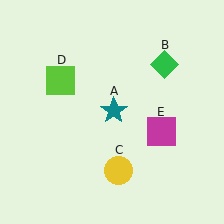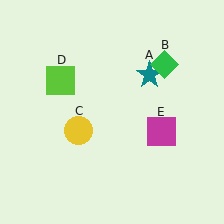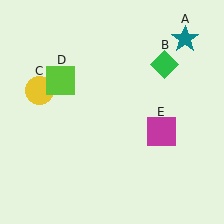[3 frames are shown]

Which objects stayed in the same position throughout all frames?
Green diamond (object B) and lime square (object D) and magenta square (object E) remained stationary.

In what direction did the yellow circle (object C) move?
The yellow circle (object C) moved up and to the left.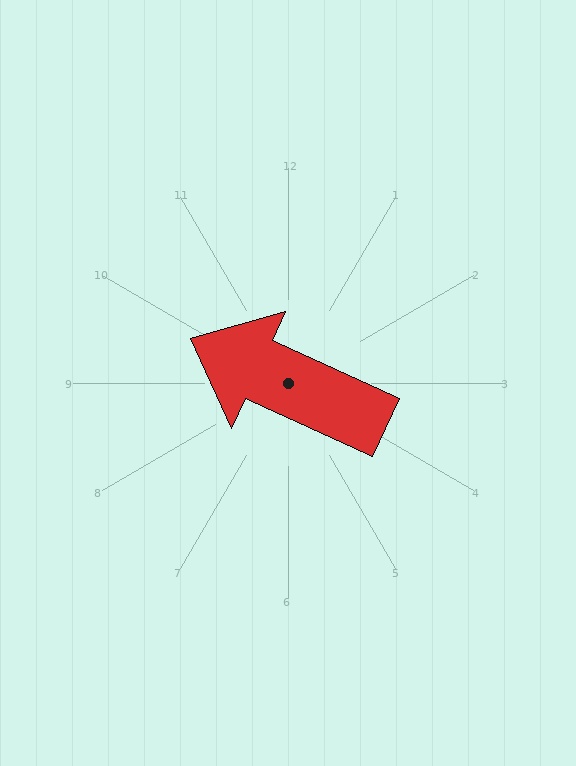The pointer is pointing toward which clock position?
Roughly 10 o'clock.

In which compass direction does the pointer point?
Northwest.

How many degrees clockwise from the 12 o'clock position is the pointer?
Approximately 295 degrees.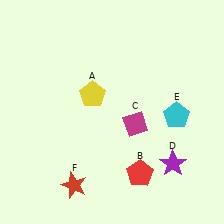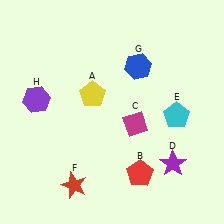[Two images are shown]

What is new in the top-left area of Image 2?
A purple hexagon (H) was added in the top-left area of Image 2.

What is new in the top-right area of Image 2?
A blue hexagon (G) was added in the top-right area of Image 2.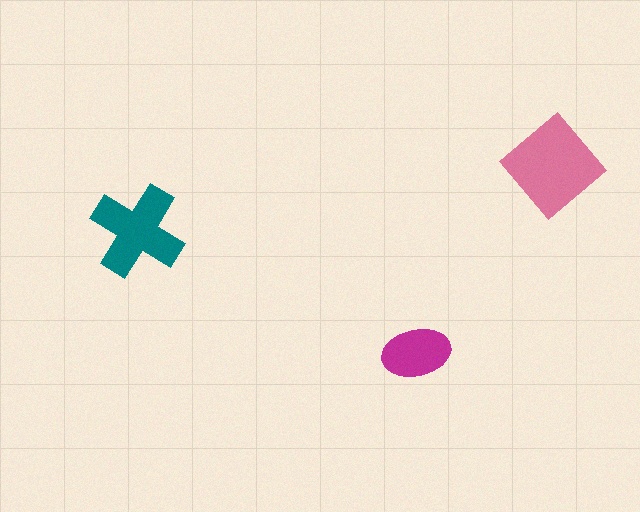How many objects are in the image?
There are 3 objects in the image.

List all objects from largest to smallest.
The pink diamond, the teal cross, the magenta ellipse.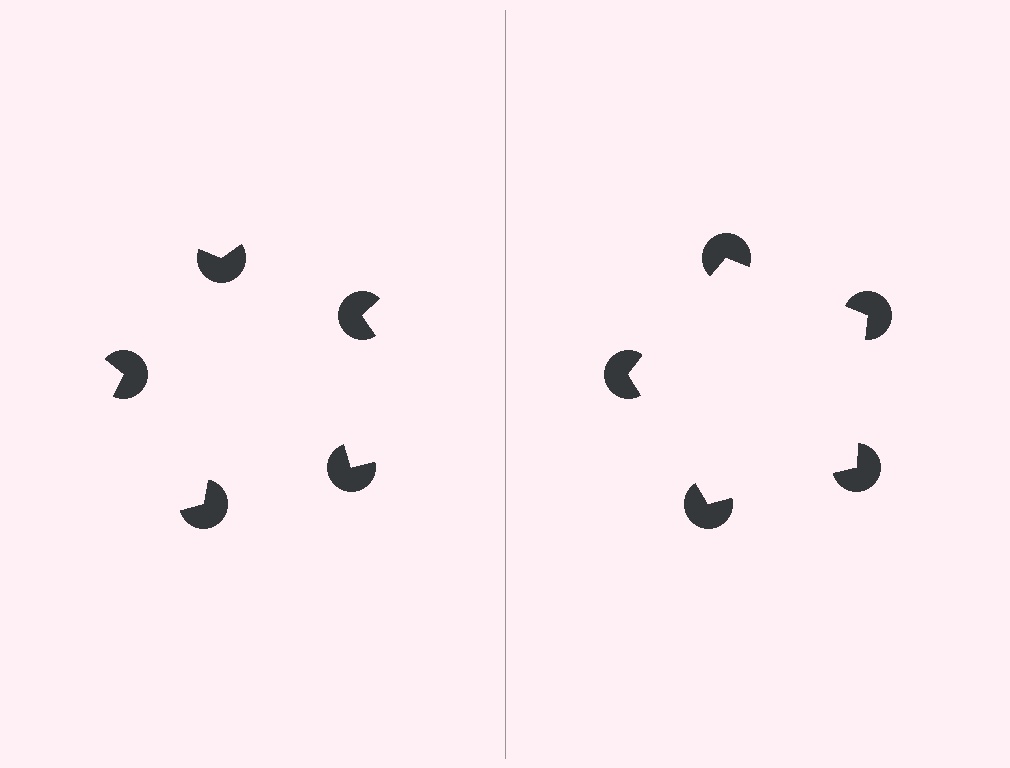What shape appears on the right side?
An illusory pentagon.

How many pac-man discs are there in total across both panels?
10 — 5 on each side.